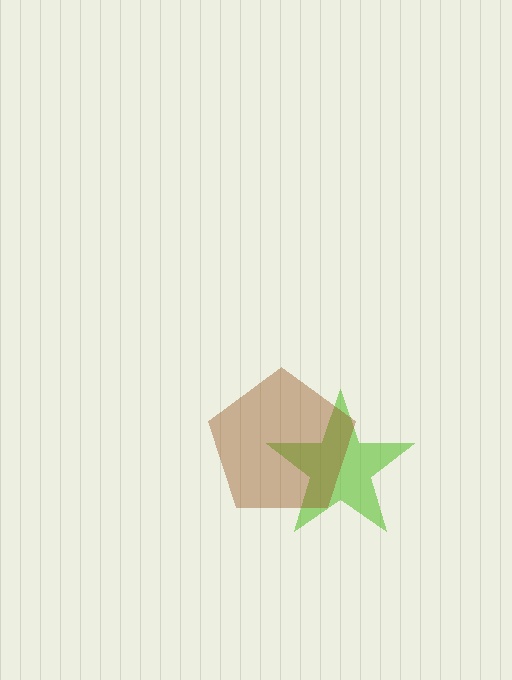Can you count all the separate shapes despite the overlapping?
Yes, there are 2 separate shapes.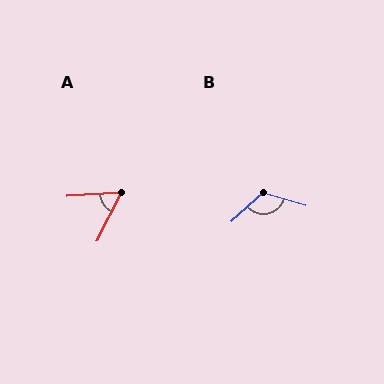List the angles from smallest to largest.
A (60°), B (121°).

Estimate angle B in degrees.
Approximately 121 degrees.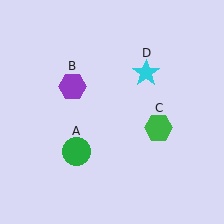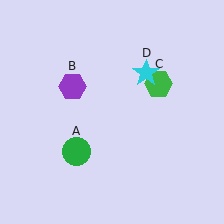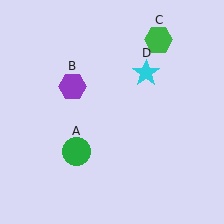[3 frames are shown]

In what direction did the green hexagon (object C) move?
The green hexagon (object C) moved up.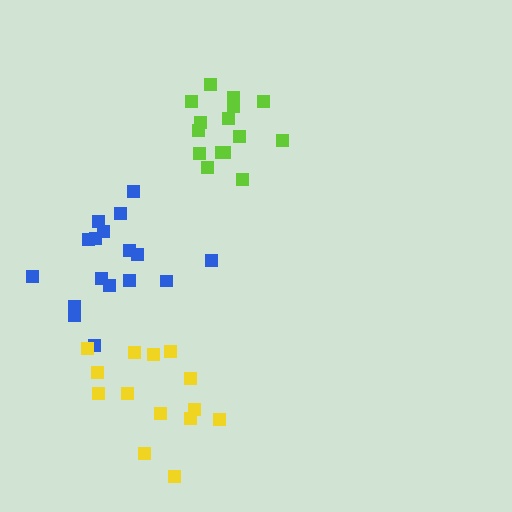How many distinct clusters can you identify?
There are 3 distinct clusters.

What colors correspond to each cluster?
The clusters are colored: blue, lime, yellow.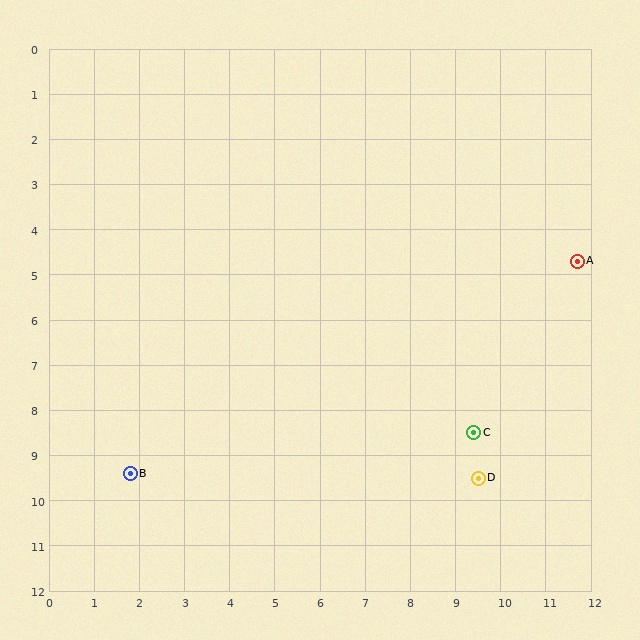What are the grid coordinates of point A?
Point A is at approximately (11.7, 4.7).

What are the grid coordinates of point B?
Point B is at approximately (1.8, 9.4).